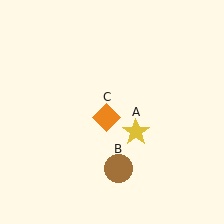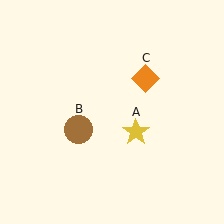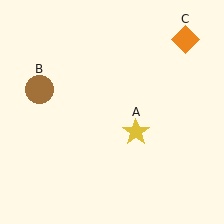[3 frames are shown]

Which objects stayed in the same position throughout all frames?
Yellow star (object A) remained stationary.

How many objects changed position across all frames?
2 objects changed position: brown circle (object B), orange diamond (object C).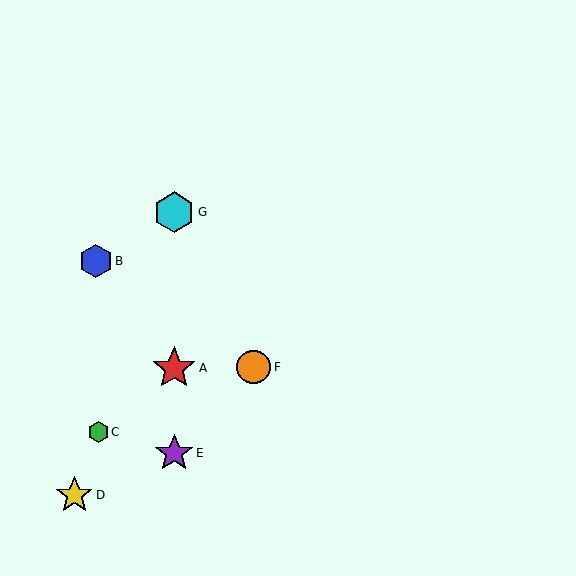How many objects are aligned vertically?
3 objects (A, E, G) are aligned vertically.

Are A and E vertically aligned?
Yes, both are at x≈174.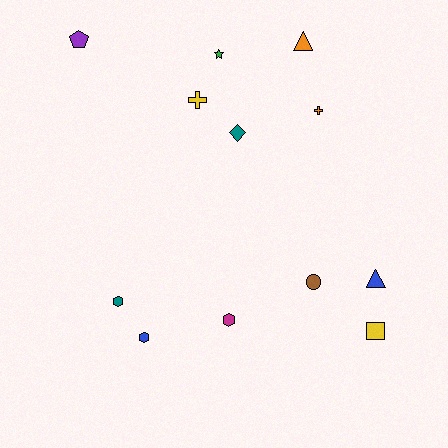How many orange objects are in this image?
There are 2 orange objects.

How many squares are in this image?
There is 1 square.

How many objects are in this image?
There are 12 objects.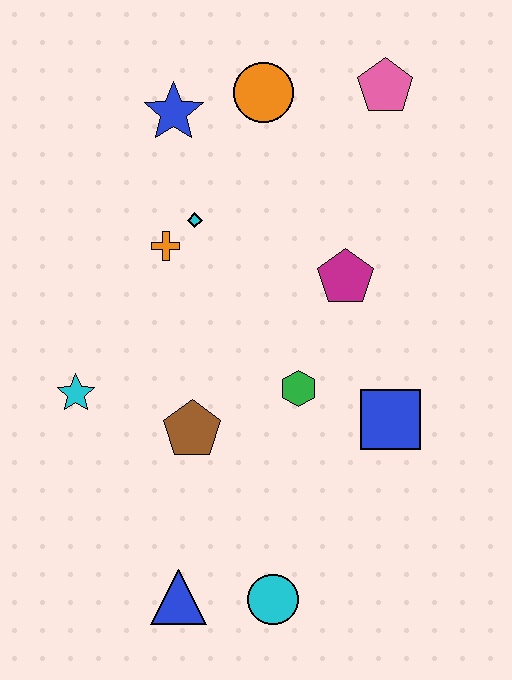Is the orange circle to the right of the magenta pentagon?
No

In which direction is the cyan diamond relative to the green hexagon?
The cyan diamond is above the green hexagon.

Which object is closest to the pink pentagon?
The orange circle is closest to the pink pentagon.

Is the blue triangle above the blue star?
No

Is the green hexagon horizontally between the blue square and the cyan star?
Yes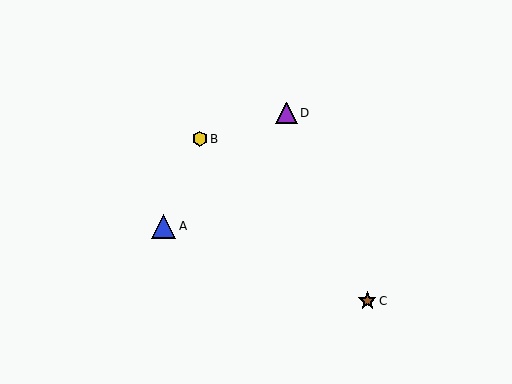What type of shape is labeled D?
Shape D is a purple triangle.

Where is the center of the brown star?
The center of the brown star is at (367, 301).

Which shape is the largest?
The blue triangle (labeled A) is the largest.